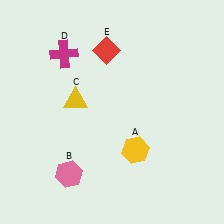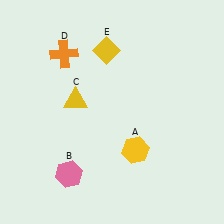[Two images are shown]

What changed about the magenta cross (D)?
In Image 1, D is magenta. In Image 2, it changed to orange.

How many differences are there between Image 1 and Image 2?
There are 2 differences between the two images.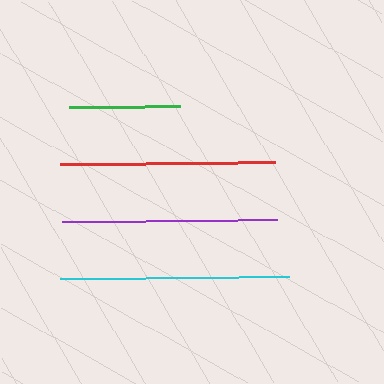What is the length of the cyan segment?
The cyan segment is approximately 229 pixels long.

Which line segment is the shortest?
The green line is the shortest at approximately 111 pixels.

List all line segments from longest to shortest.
From longest to shortest: cyan, red, purple, green.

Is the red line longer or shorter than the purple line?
The red line is longer than the purple line.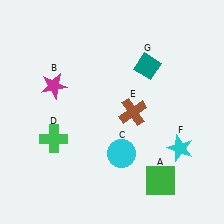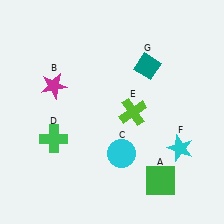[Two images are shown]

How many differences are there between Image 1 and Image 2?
There is 1 difference between the two images.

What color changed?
The cross (E) changed from brown in Image 1 to lime in Image 2.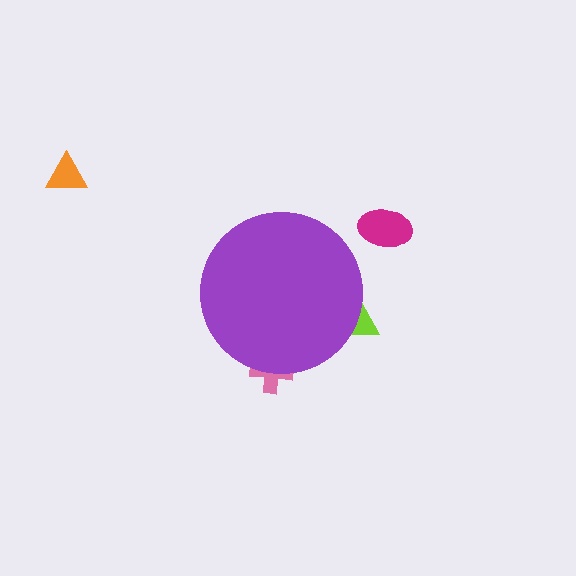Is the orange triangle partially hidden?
No, the orange triangle is fully visible.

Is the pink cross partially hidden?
Yes, the pink cross is partially hidden behind the purple circle.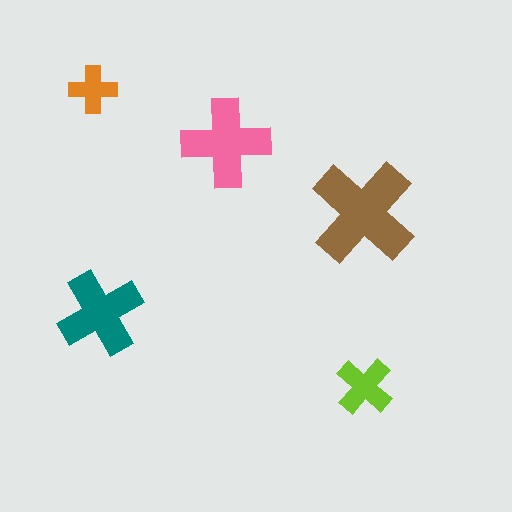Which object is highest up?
The orange cross is topmost.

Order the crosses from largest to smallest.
the brown one, the pink one, the teal one, the lime one, the orange one.